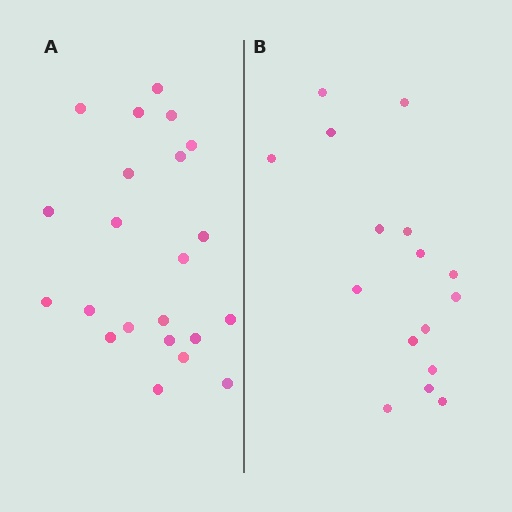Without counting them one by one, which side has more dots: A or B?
Region A (the left region) has more dots.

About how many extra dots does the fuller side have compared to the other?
Region A has about 6 more dots than region B.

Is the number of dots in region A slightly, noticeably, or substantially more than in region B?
Region A has noticeably more, but not dramatically so. The ratio is roughly 1.4 to 1.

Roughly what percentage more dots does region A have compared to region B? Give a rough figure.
About 40% more.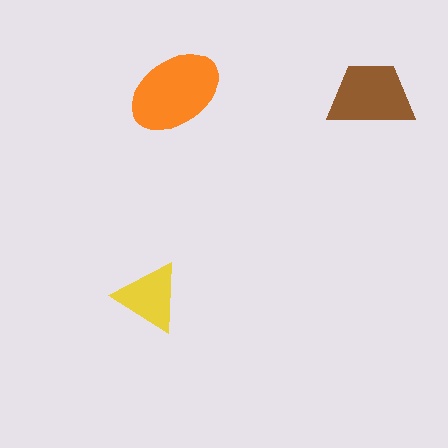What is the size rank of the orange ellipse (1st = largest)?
1st.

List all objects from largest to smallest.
The orange ellipse, the brown trapezoid, the yellow triangle.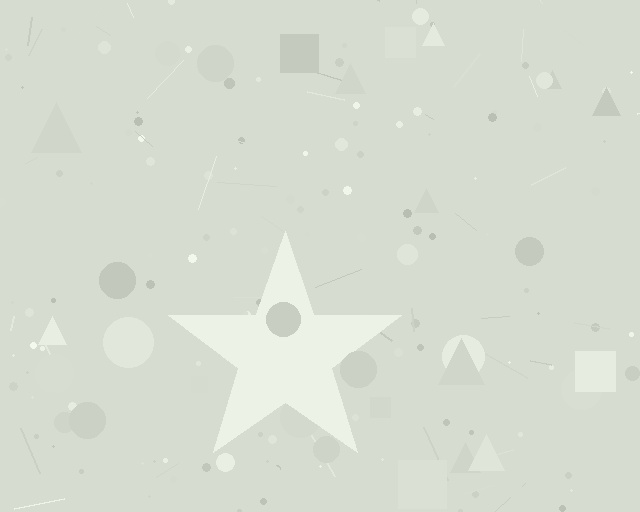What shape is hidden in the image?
A star is hidden in the image.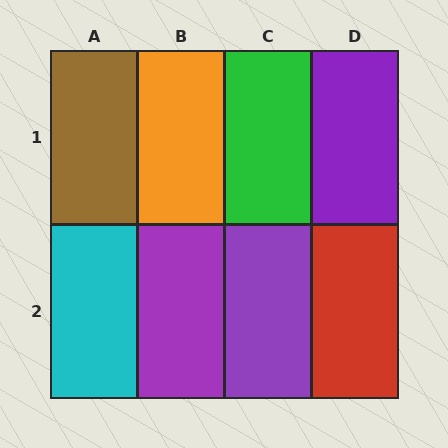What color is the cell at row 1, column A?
Brown.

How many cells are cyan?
1 cell is cyan.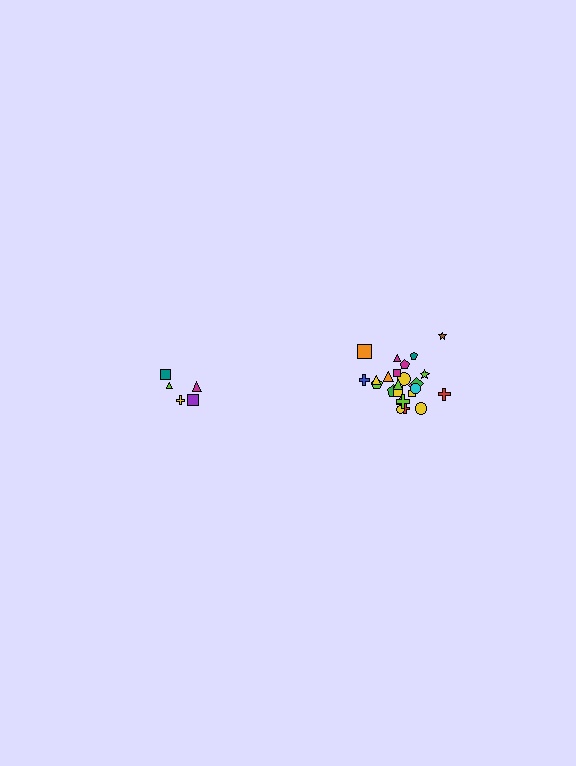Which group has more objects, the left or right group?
The right group.